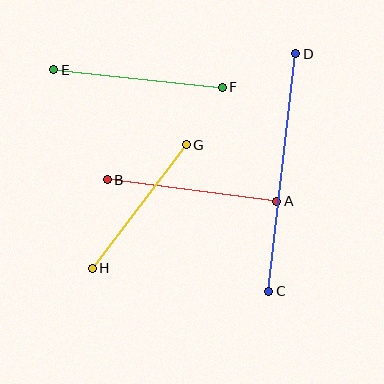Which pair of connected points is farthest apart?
Points C and D are farthest apart.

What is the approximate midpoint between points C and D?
The midpoint is at approximately (282, 172) pixels.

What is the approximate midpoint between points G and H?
The midpoint is at approximately (139, 206) pixels.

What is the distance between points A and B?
The distance is approximately 171 pixels.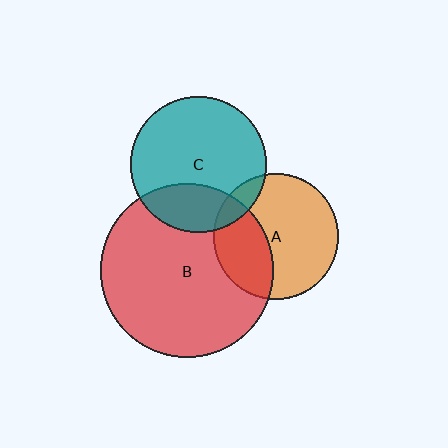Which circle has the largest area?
Circle B (red).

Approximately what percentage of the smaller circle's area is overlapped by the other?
Approximately 35%.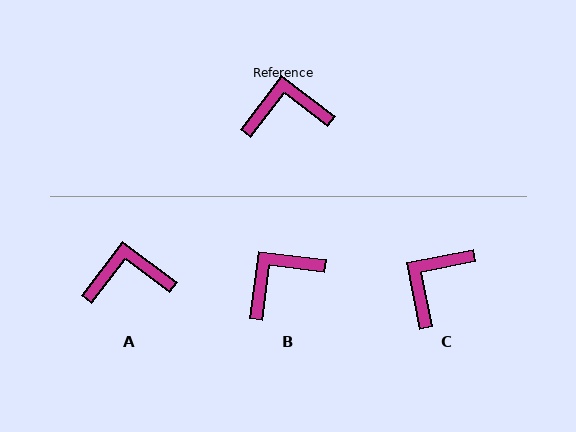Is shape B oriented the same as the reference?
No, it is off by about 30 degrees.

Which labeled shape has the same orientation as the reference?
A.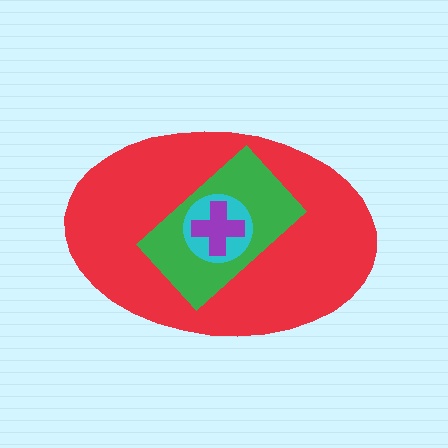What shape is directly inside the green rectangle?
The cyan circle.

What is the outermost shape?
The red ellipse.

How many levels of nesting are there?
4.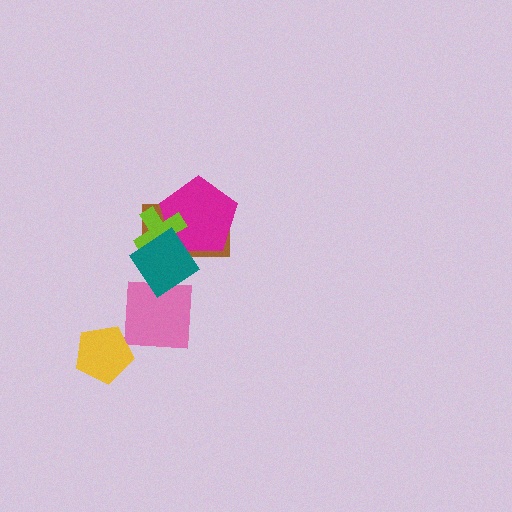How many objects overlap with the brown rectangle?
3 objects overlap with the brown rectangle.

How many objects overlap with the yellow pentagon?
0 objects overlap with the yellow pentagon.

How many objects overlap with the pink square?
0 objects overlap with the pink square.